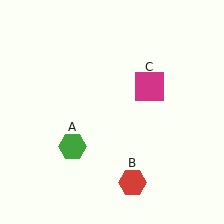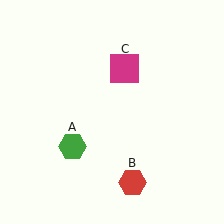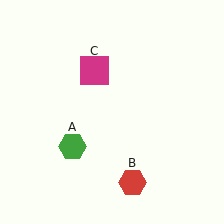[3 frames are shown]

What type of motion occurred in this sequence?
The magenta square (object C) rotated counterclockwise around the center of the scene.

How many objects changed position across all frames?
1 object changed position: magenta square (object C).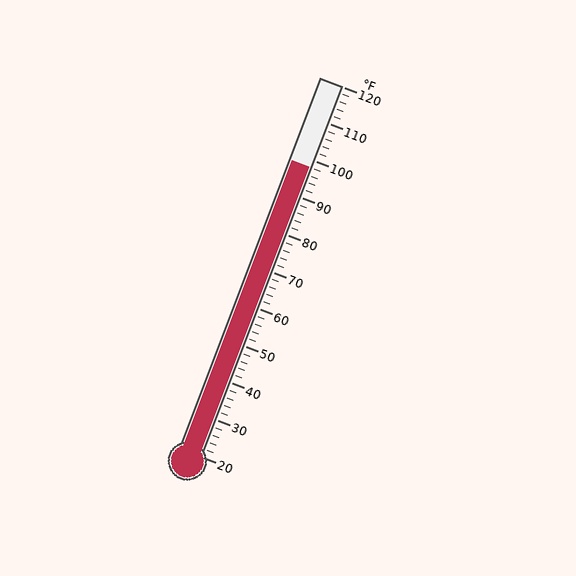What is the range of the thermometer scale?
The thermometer scale ranges from 20°F to 120°F.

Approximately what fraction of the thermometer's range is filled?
The thermometer is filled to approximately 80% of its range.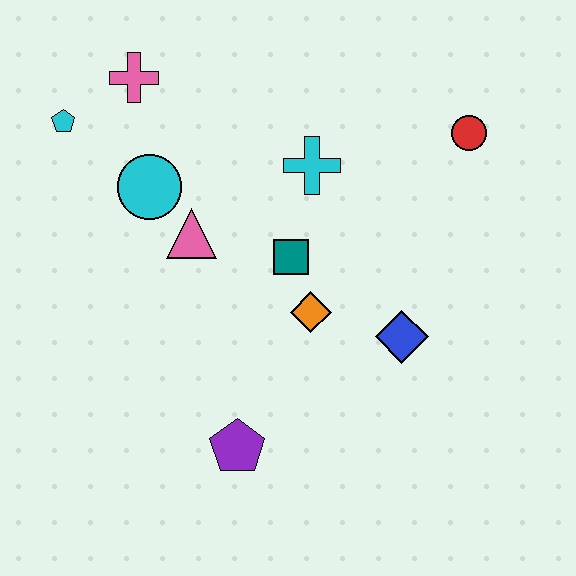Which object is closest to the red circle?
The cyan cross is closest to the red circle.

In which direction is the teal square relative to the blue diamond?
The teal square is to the left of the blue diamond.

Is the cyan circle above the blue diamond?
Yes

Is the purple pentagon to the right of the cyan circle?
Yes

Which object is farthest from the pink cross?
The purple pentagon is farthest from the pink cross.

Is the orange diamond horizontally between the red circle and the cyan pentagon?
Yes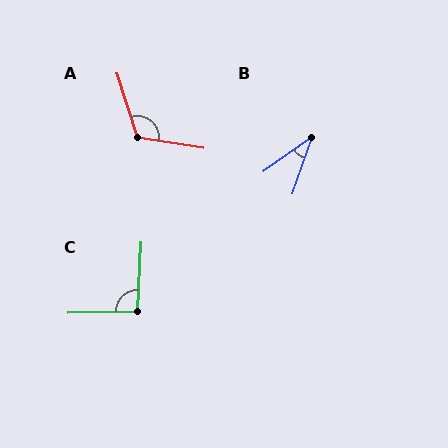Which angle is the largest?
A, at approximately 117 degrees.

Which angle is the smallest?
B, at approximately 35 degrees.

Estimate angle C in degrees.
Approximately 94 degrees.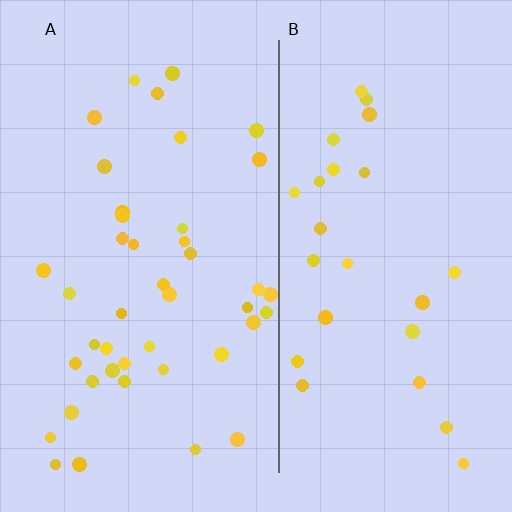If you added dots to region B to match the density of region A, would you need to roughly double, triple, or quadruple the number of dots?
Approximately double.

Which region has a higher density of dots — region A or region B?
A (the left).